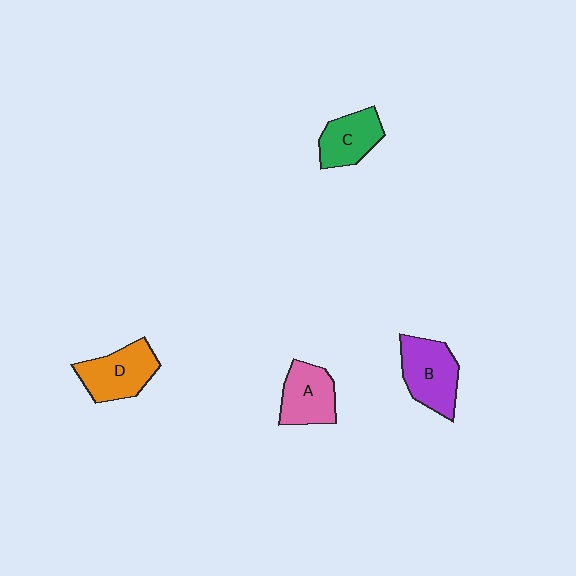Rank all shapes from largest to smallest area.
From largest to smallest: B (purple), D (orange), A (pink), C (green).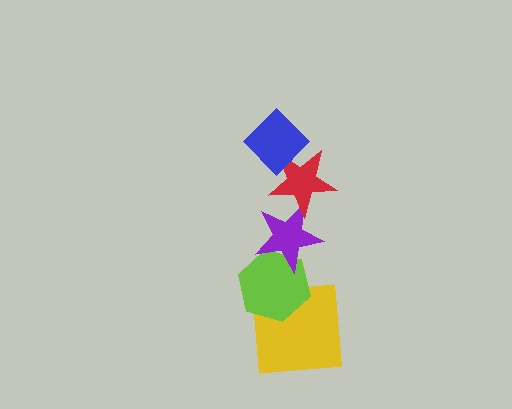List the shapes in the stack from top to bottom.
From top to bottom: the blue diamond, the red star, the purple star, the lime hexagon, the yellow square.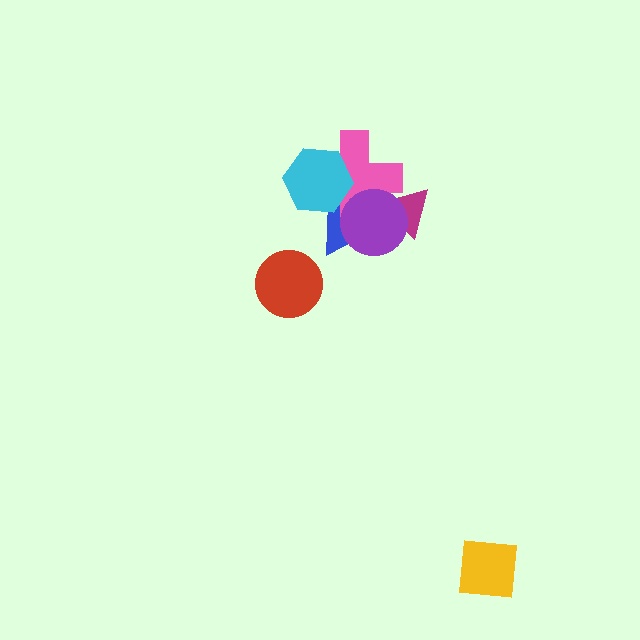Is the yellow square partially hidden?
No, no other shape covers it.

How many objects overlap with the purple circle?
3 objects overlap with the purple circle.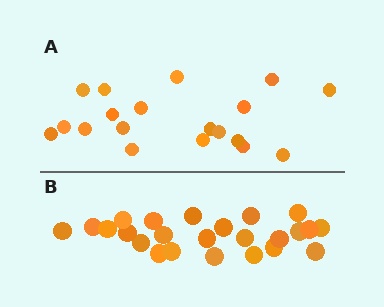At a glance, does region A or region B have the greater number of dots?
Region B (the bottom region) has more dots.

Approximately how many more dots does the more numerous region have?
Region B has about 5 more dots than region A.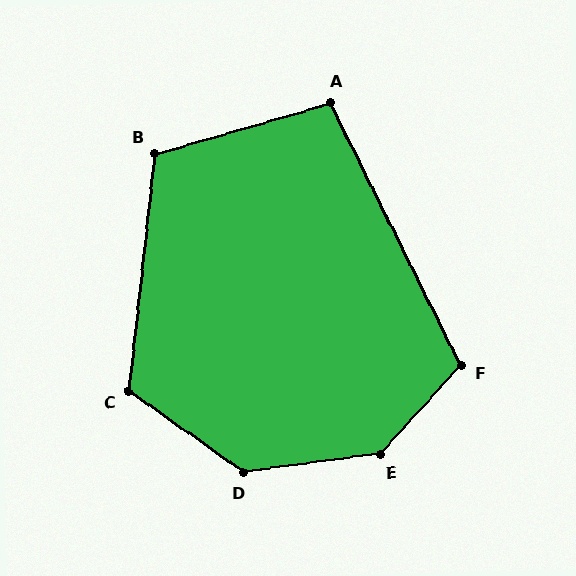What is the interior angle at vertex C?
Approximately 119 degrees (obtuse).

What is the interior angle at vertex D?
Approximately 137 degrees (obtuse).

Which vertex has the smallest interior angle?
A, at approximately 100 degrees.